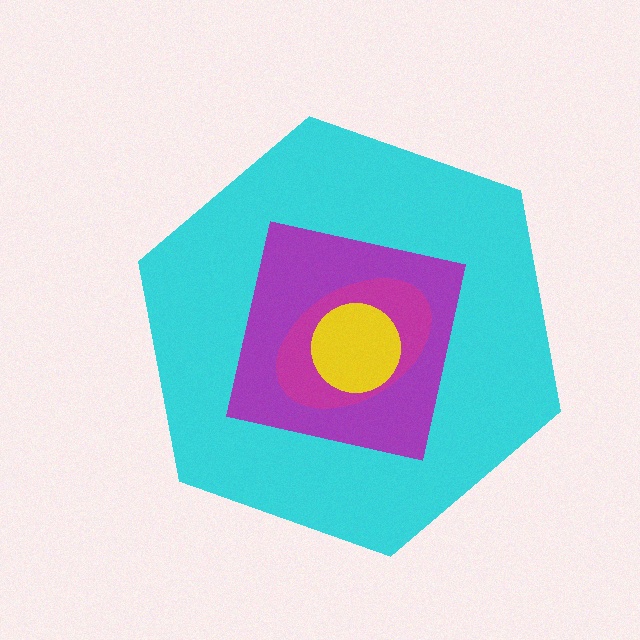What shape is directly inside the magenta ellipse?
The yellow circle.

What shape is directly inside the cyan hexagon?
The purple square.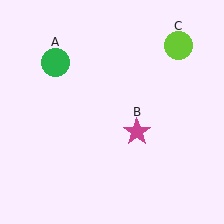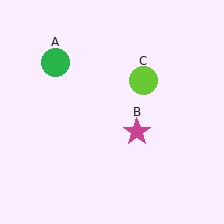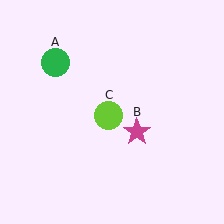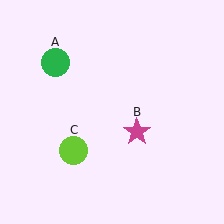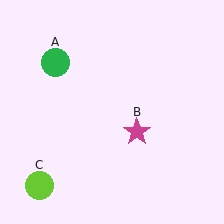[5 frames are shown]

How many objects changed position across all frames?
1 object changed position: lime circle (object C).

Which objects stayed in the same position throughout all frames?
Green circle (object A) and magenta star (object B) remained stationary.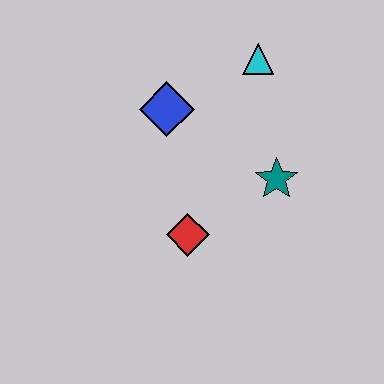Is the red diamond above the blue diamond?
No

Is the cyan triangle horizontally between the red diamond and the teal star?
Yes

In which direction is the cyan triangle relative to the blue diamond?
The cyan triangle is to the right of the blue diamond.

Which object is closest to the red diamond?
The teal star is closest to the red diamond.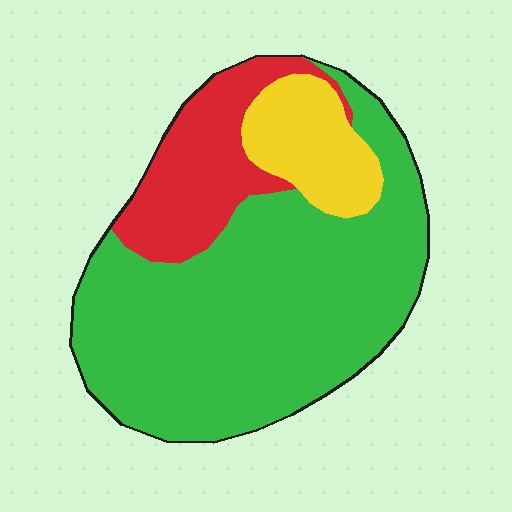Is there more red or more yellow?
Red.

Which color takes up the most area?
Green, at roughly 70%.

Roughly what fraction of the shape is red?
Red takes up about one fifth (1/5) of the shape.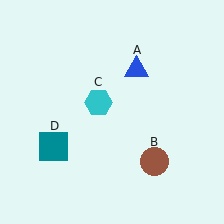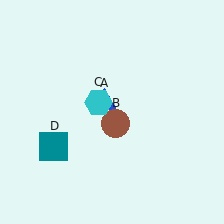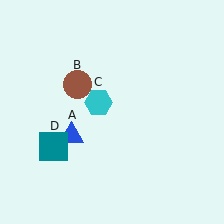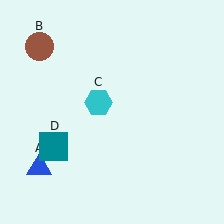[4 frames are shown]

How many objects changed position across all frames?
2 objects changed position: blue triangle (object A), brown circle (object B).